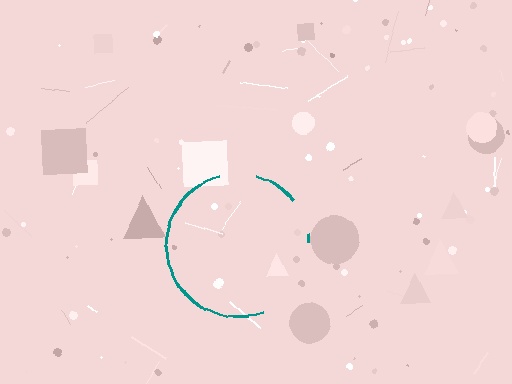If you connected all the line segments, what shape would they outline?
They would outline a circle.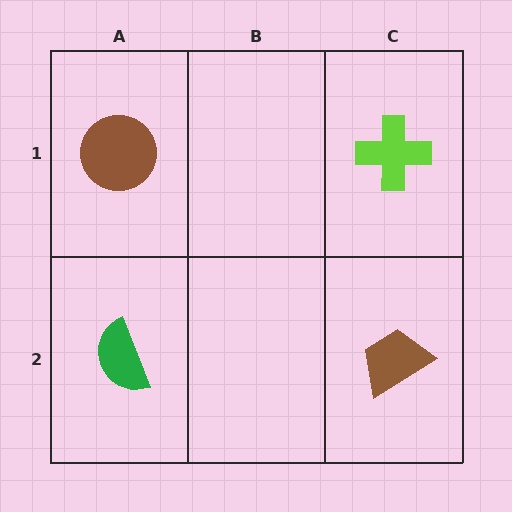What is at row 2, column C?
A brown trapezoid.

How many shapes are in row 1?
2 shapes.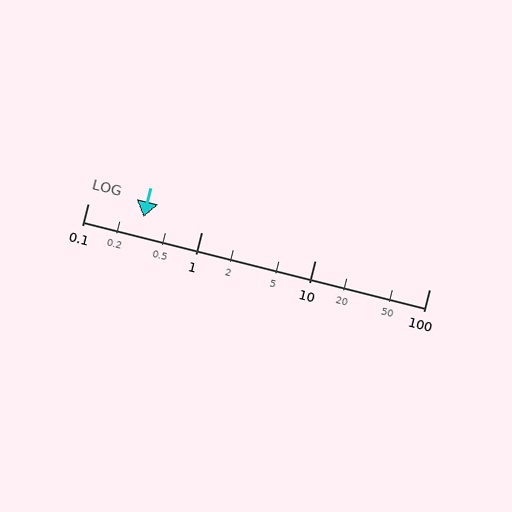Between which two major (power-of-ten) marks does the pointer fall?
The pointer is between 0.1 and 1.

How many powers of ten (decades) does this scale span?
The scale spans 3 decades, from 0.1 to 100.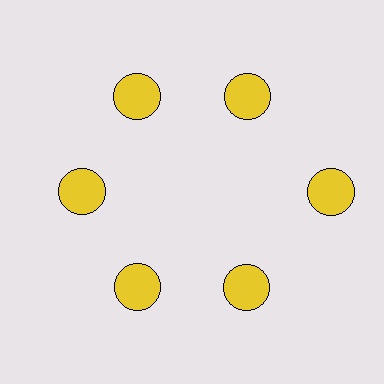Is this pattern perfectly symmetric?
No. The 6 yellow circles are arranged in a ring, but one element near the 3 o'clock position is pushed outward from the center, breaking the 6-fold rotational symmetry.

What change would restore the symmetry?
The symmetry would be restored by moving it inward, back onto the ring so that all 6 circles sit at equal angles and equal distance from the center.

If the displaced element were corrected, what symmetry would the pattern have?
It would have 6-fold rotational symmetry — the pattern would map onto itself every 60 degrees.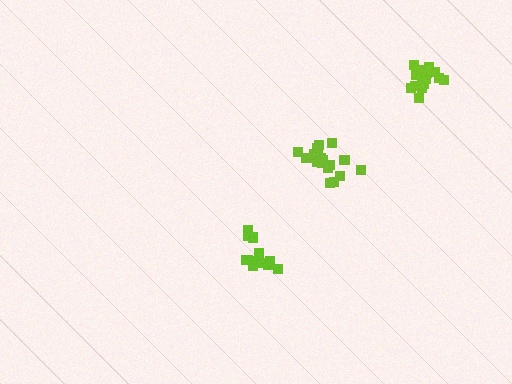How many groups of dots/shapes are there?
There are 3 groups.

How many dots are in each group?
Group 1: 18 dots, Group 2: 19 dots, Group 3: 13 dots (50 total).